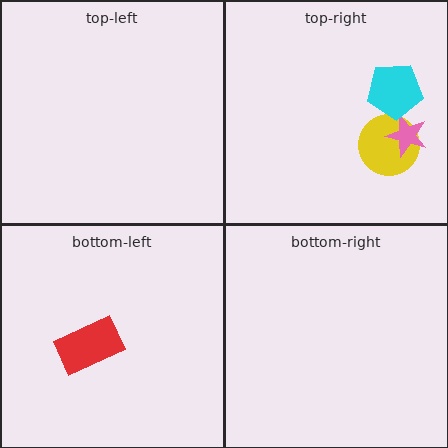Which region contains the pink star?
The top-right region.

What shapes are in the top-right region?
The yellow circle, the pink star, the cyan pentagon.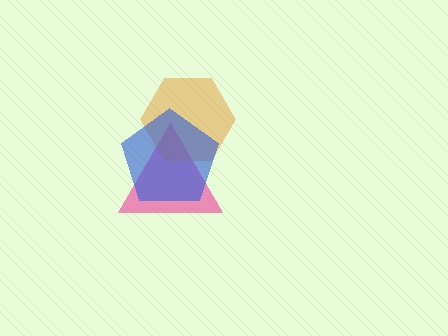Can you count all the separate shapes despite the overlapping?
Yes, there are 3 separate shapes.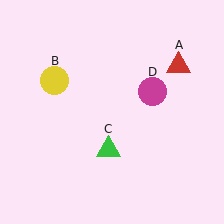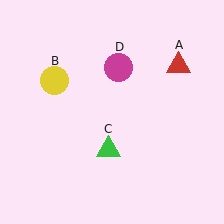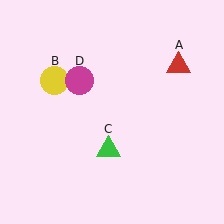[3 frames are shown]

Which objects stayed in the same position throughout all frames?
Red triangle (object A) and yellow circle (object B) and green triangle (object C) remained stationary.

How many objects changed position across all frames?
1 object changed position: magenta circle (object D).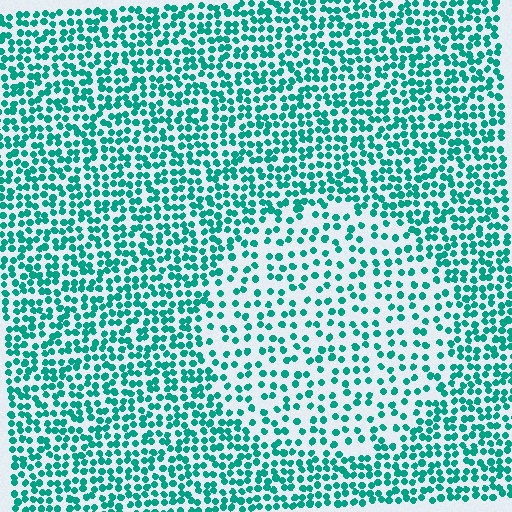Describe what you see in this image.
The image contains small teal elements arranged at two different densities. A circle-shaped region is visible where the elements are less densely packed than the surrounding area.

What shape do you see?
I see a circle.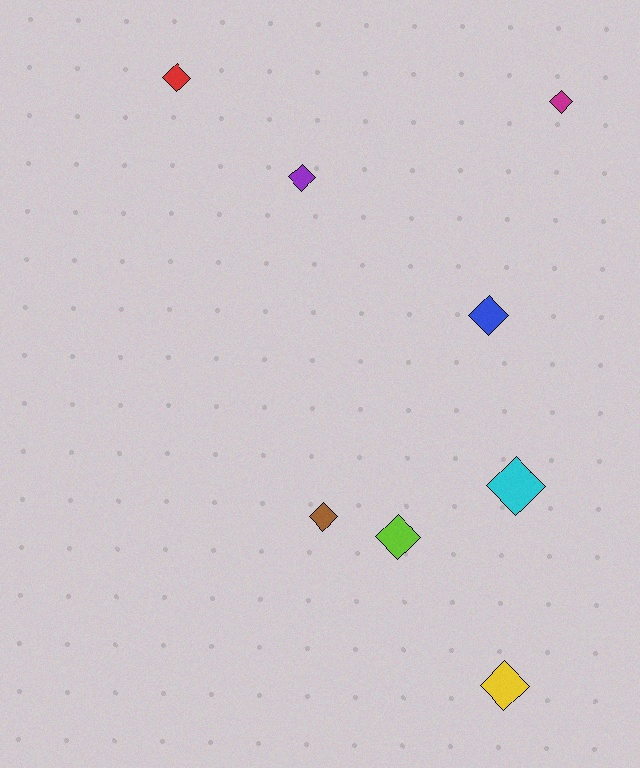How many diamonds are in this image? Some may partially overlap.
There are 8 diamonds.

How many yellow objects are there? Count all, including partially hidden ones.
There is 1 yellow object.